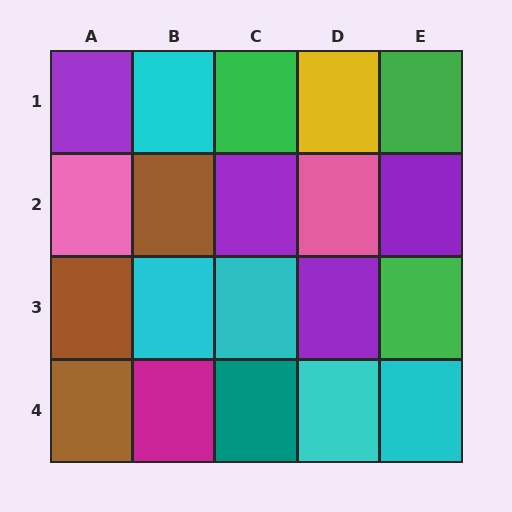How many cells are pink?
2 cells are pink.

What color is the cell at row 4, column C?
Teal.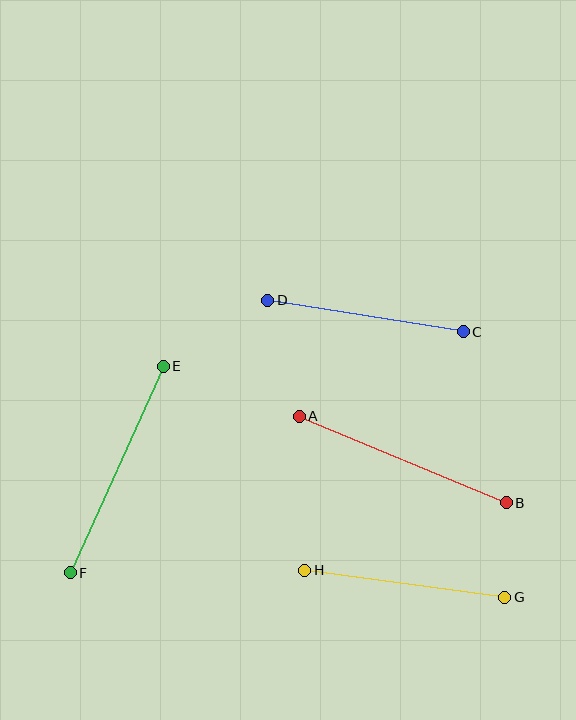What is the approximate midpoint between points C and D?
The midpoint is at approximately (365, 316) pixels.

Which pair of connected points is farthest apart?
Points E and F are farthest apart.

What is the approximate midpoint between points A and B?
The midpoint is at approximately (403, 459) pixels.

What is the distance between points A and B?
The distance is approximately 224 pixels.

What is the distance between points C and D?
The distance is approximately 198 pixels.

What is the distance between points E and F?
The distance is approximately 227 pixels.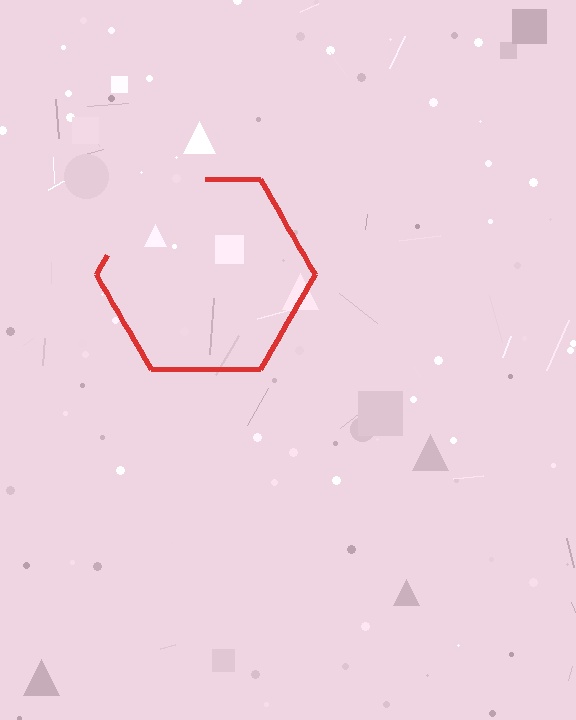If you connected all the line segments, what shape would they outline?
They would outline a hexagon.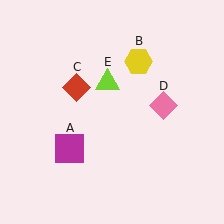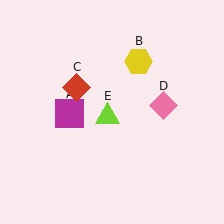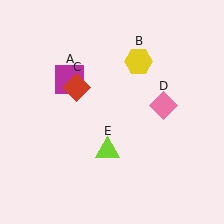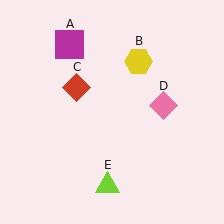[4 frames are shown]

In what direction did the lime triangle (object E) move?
The lime triangle (object E) moved down.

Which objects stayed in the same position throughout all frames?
Yellow hexagon (object B) and red diamond (object C) and pink diamond (object D) remained stationary.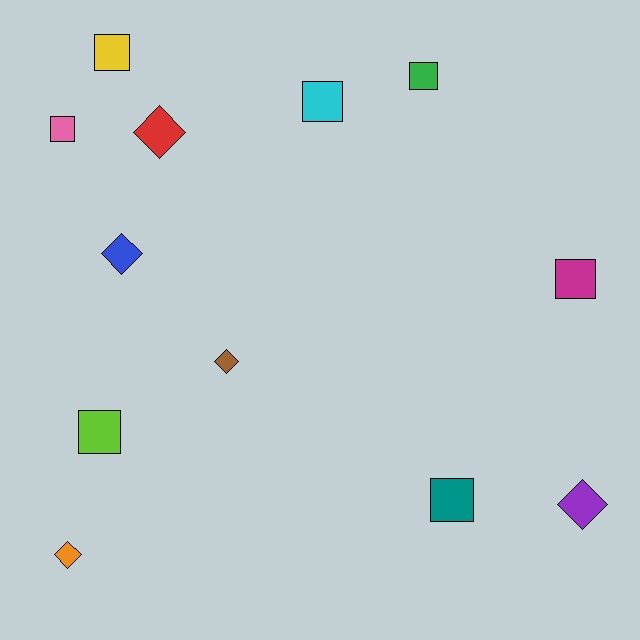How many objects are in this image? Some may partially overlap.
There are 12 objects.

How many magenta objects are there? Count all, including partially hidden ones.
There is 1 magenta object.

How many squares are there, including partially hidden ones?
There are 7 squares.